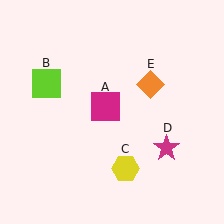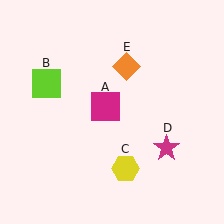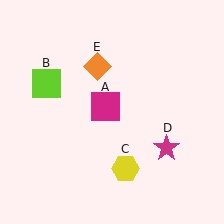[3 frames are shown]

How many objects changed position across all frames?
1 object changed position: orange diamond (object E).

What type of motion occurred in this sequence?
The orange diamond (object E) rotated counterclockwise around the center of the scene.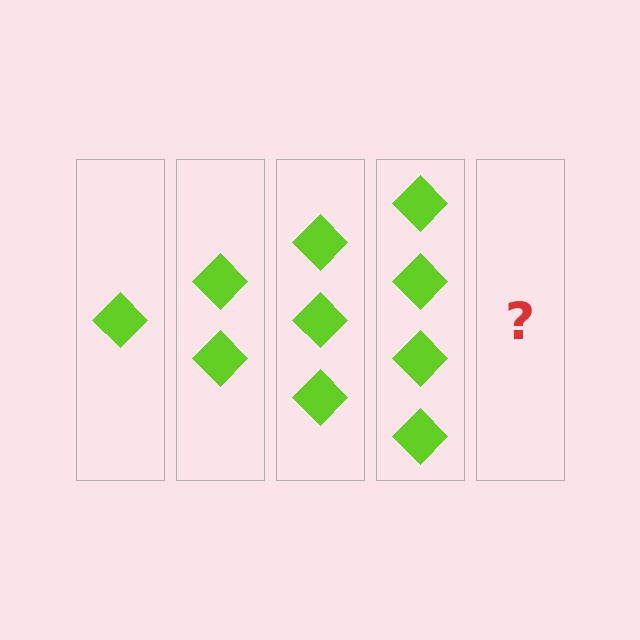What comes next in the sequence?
The next element should be 5 diamonds.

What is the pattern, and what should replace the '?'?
The pattern is that each step adds one more diamond. The '?' should be 5 diamonds.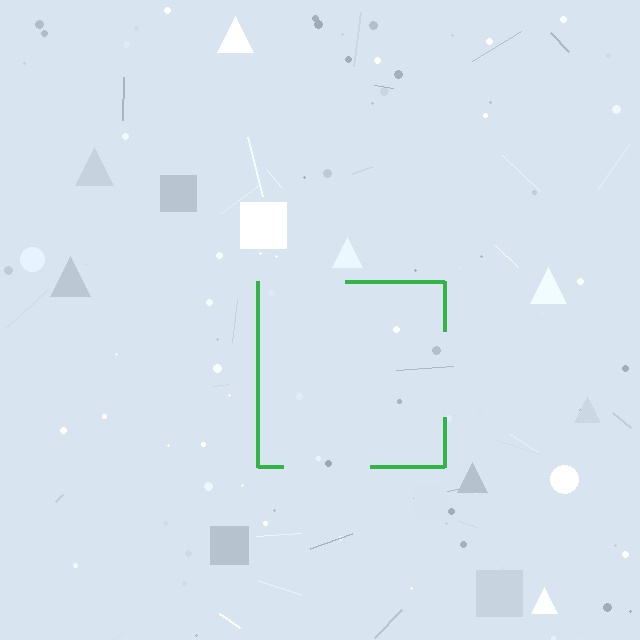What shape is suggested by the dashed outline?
The dashed outline suggests a square.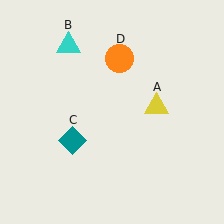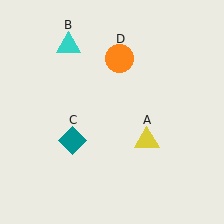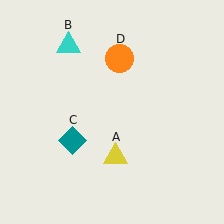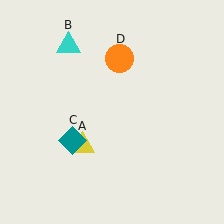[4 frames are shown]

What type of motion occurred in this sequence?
The yellow triangle (object A) rotated clockwise around the center of the scene.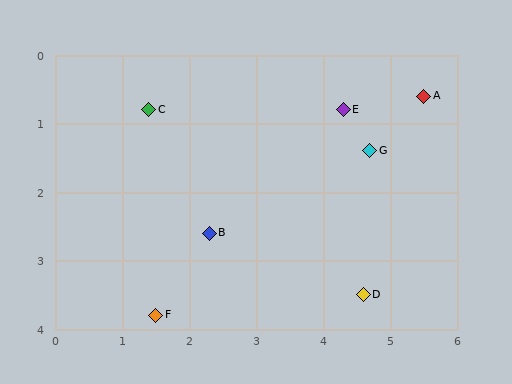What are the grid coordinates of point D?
Point D is at approximately (4.6, 3.5).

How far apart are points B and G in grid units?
Points B and G are about 2.7 grid units apart.